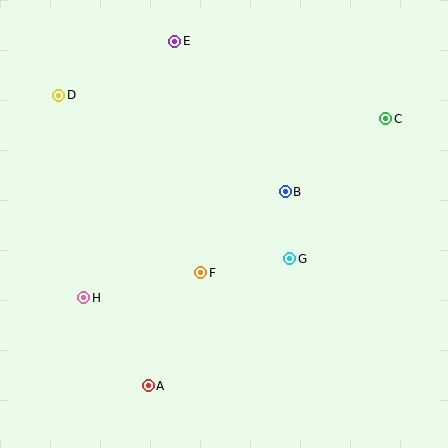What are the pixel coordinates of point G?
Point G is at (290, 259).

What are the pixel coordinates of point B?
Point B is at (285, 192).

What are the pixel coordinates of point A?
Point A is at (148, 386).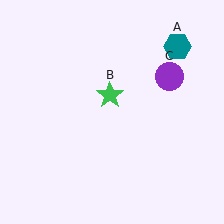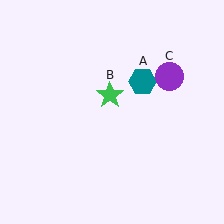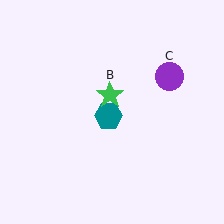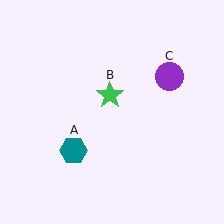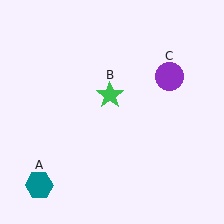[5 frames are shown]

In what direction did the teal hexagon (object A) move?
The teal hexagon (object A) moved down and to the left.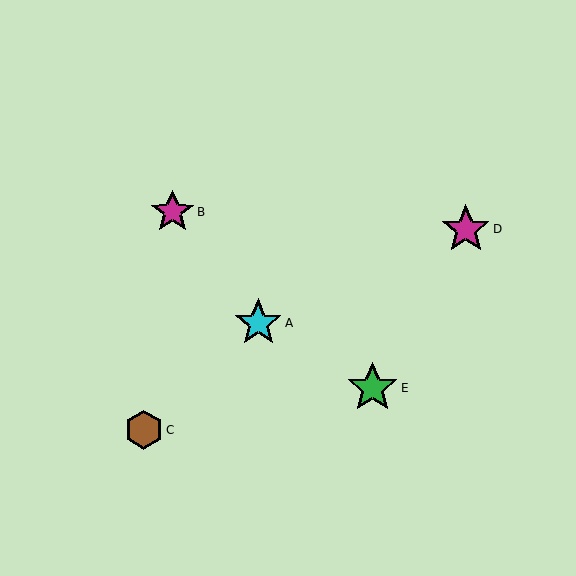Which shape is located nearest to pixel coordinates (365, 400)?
The green star (labeled E) at (372, 388) is nearest to that location.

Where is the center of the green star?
The center of the green star is at (372, 388).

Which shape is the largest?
The green star (labeled E) is the largest.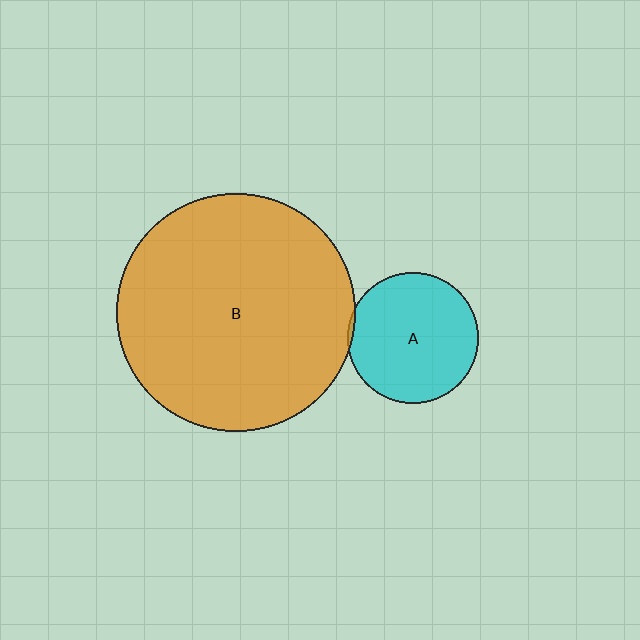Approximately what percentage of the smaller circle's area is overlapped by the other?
Approximately 5%.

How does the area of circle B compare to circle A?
Approximately 3.3 times.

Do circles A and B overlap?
Yes.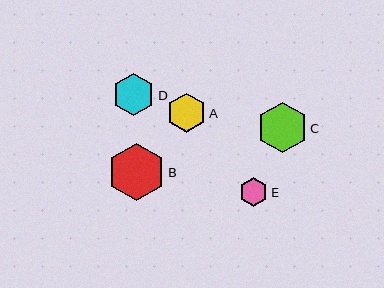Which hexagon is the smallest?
Hexagon E is the smallest with a size of approximately 29 pixels.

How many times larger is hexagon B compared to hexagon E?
Hexagon B is approximately 2.0 times the size of hexagon E.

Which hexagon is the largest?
Hexagon B is the largest with a size of approximately 57 pixels.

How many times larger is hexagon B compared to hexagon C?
Hexagon B is approximately 1.1 times the size of hexagon C.